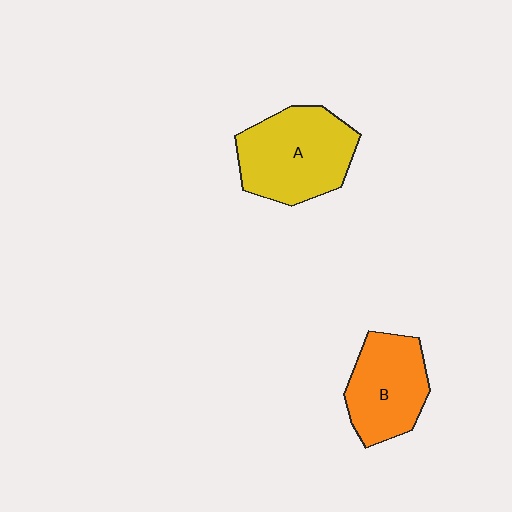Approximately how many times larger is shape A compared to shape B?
Approximately 1.3 times.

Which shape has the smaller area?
Shape B (orange).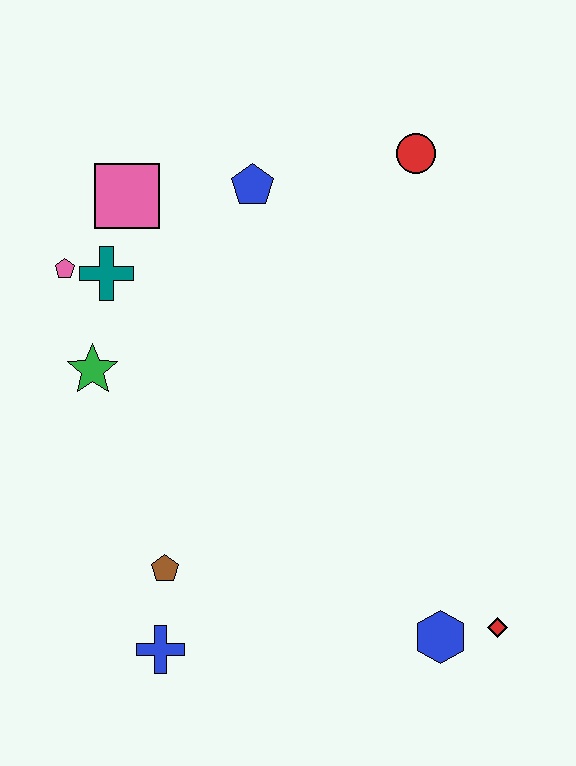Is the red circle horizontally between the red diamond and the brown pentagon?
Yes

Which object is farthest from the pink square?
The red diamond is farthest from the pink square.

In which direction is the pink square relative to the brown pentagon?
The pink square is above the brown pentagon.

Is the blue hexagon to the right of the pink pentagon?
Yes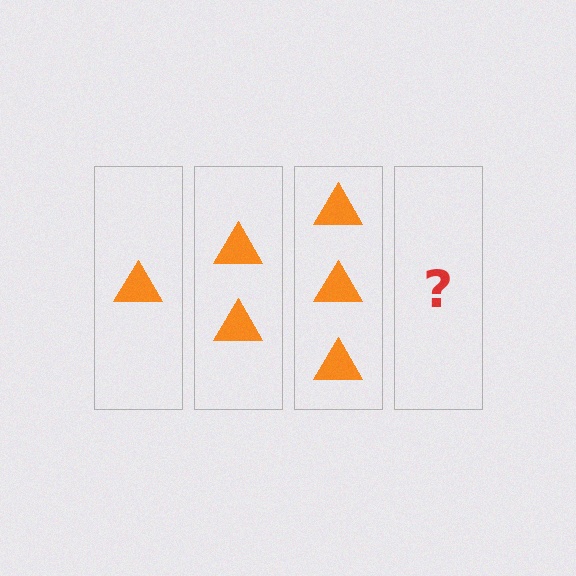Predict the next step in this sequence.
The next step is 4 triangles.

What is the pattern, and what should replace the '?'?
The pattern is that each step adds one more triangle. The '?' should be 4 triangles.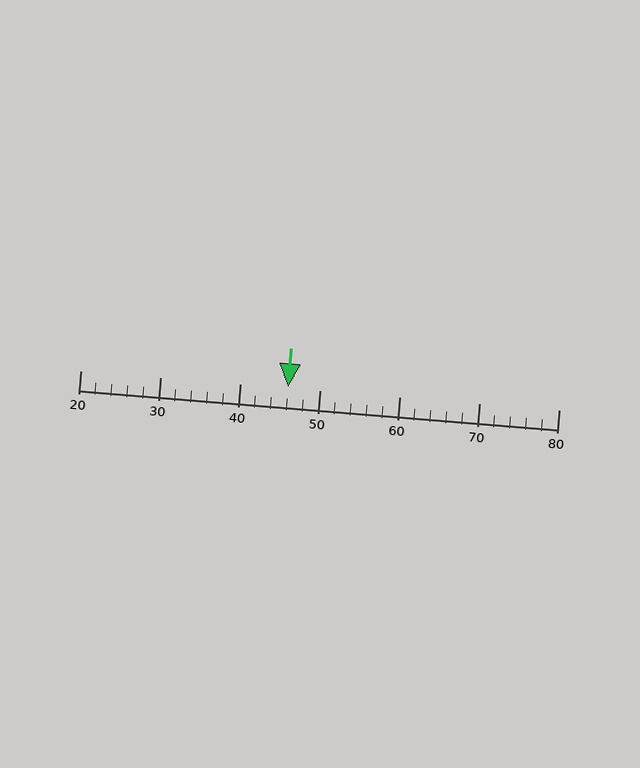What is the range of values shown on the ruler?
The ruler shows values from 20 to 80.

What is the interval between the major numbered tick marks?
The major tick marks are spaced 10 units apart.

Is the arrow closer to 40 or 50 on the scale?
The arrow is closer to 50.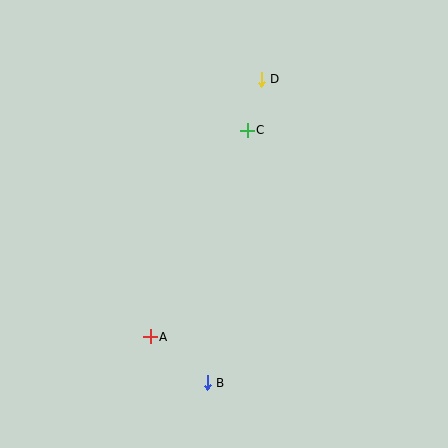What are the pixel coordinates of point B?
Point B is at (207, 383).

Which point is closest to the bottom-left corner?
Point A is closest to the bottom-left corner.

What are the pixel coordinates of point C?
Point C is at (247, 130).